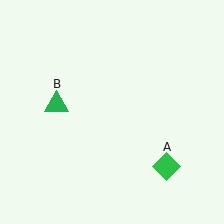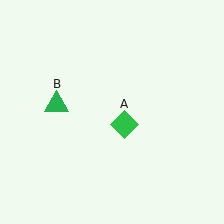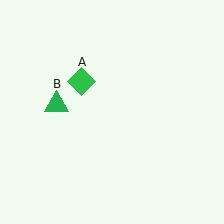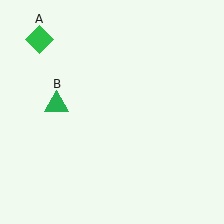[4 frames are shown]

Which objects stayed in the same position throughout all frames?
Green triangle (object B) remained stationary.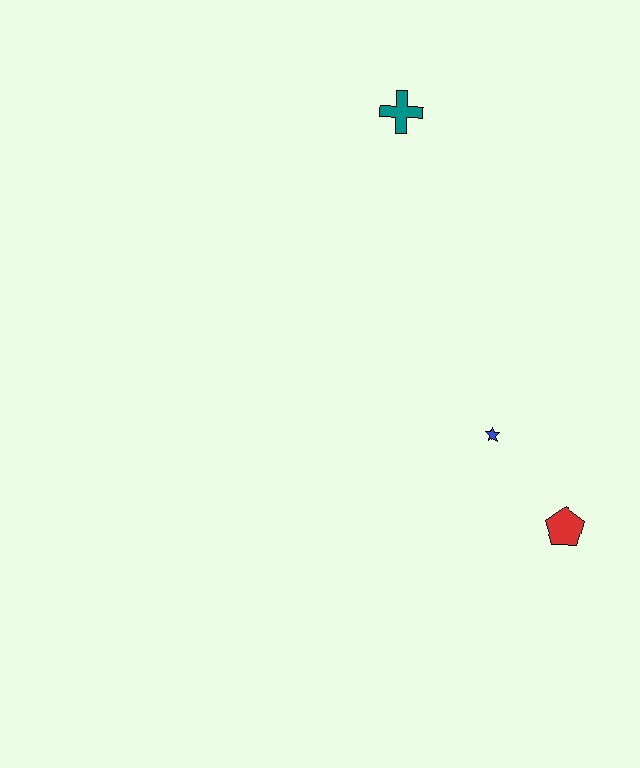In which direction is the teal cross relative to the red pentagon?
The teal cross is above the red pentagon.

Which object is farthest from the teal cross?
The red pentagon is farthest from the teal cross.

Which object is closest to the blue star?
The red pentagon is closest to the blue star.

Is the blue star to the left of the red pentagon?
Yes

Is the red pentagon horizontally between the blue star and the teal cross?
No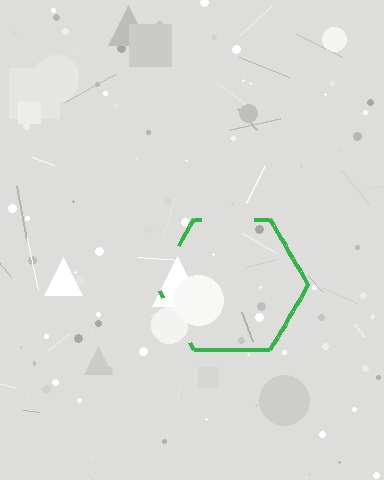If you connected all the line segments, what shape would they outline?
They would outline a hexagon.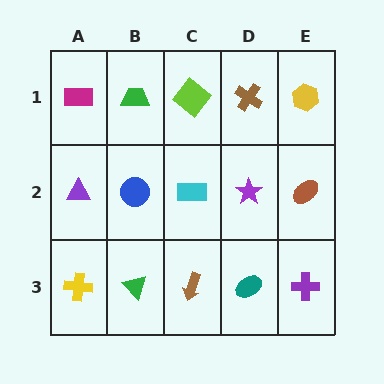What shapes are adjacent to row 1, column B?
A blue circle (row 2, column B), a magenta rectangle (row 1, column A), a lime diamond (row 1, column C).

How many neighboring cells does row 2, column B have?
4.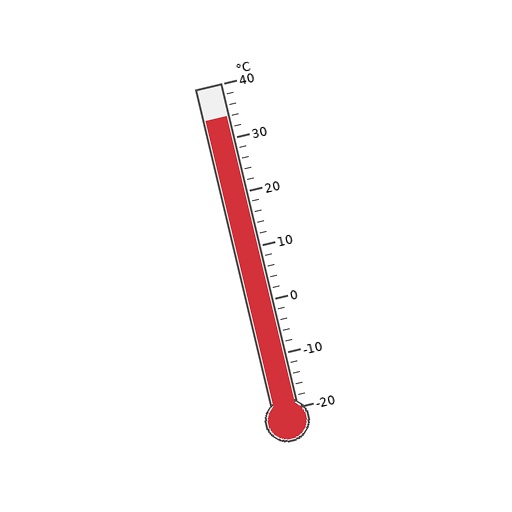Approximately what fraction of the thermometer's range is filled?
The thermometer is filled to approximately 90% of its range.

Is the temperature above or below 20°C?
The temperature is above 20°C.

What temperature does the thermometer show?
The thermometer shows approximately 34°C.